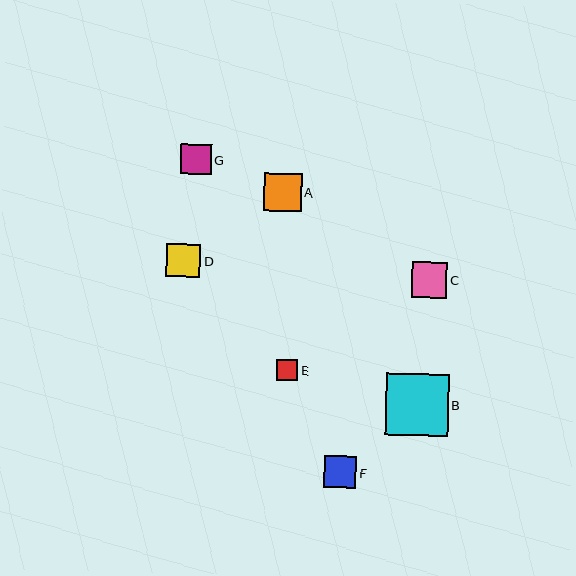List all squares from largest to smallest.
From largest to smallest: B, A, C, D, F, G, E.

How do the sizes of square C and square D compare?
Square C and square D are approximately the same size.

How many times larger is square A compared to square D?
Square A is approximately 1.1 times the size of square D.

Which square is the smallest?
Square E is the smallest with a size of approximately 21 pixels.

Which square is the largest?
Square B is the largest with a size of approximately 63 pixels.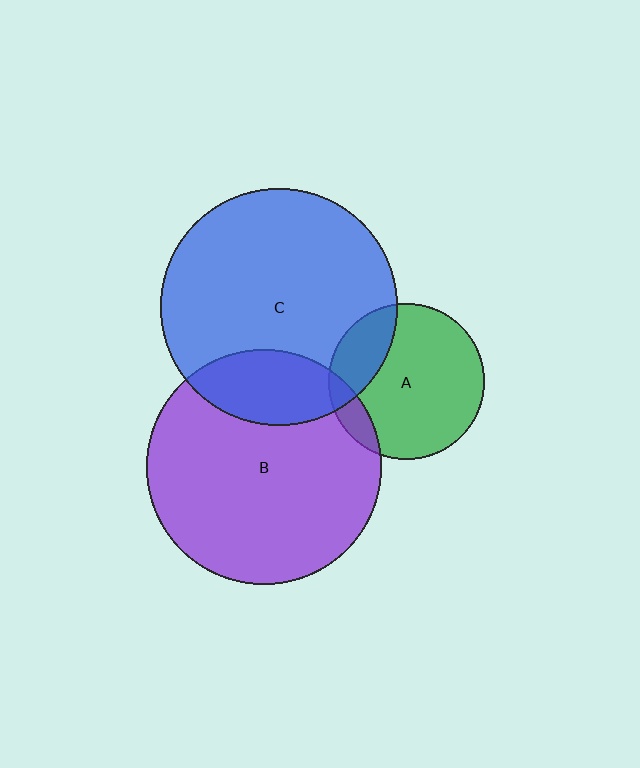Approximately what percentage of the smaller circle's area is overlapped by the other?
Approximately 20%.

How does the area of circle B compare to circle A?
Approximately 2.3 times.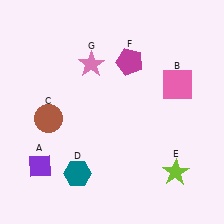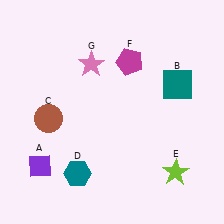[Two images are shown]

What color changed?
The square (B) changed from pink in Image 1 to teal in Image 2.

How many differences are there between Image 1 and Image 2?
There is 1 difference between the two images.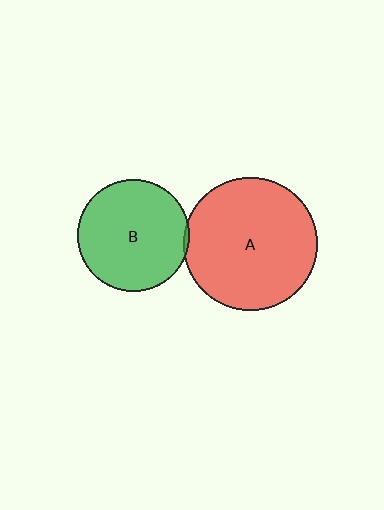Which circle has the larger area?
Circle A (red).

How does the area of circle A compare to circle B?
Approximately 1.4 times.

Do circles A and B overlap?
Yes.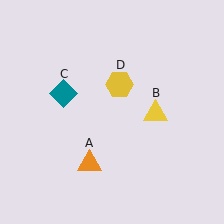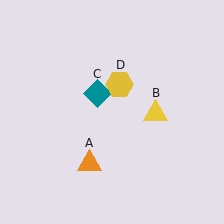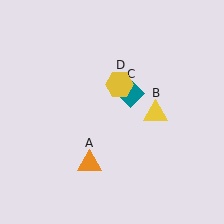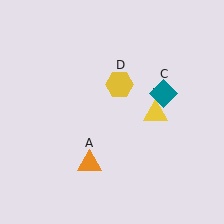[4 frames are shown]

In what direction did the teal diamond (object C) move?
The teal diamond (object C) moved right.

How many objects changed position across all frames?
1 object changed position: teal diamond (object C).